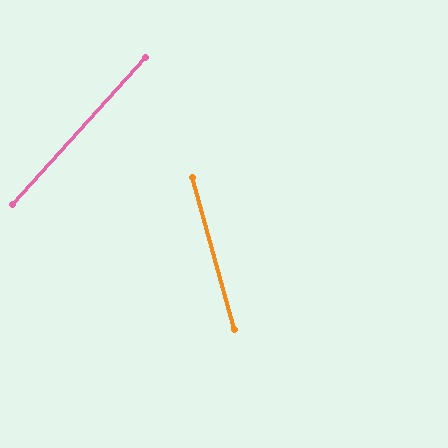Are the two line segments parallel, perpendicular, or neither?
Neither parallel nor perpendicular — they differ by about 57°.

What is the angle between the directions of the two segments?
Approximately 57 degrees.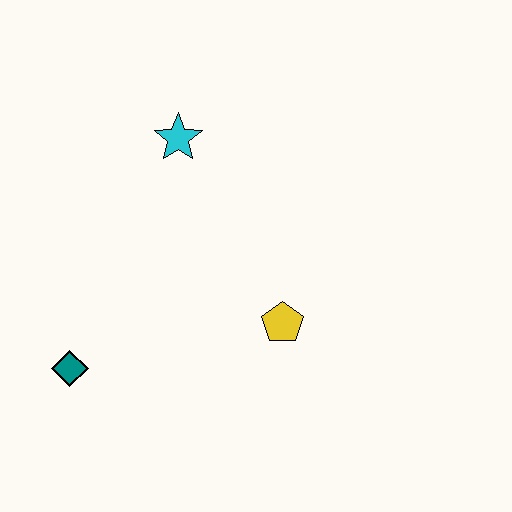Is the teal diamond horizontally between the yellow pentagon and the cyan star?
No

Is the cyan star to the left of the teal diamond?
No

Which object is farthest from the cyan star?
The teal diamond is farthest from the cyan star.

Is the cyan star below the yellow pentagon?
No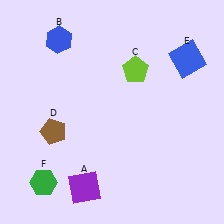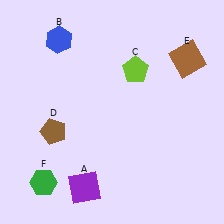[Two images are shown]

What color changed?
The square (E) changed from blue in Image 1 to brown in Image 2.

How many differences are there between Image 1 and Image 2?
There is 1 difference between the two images.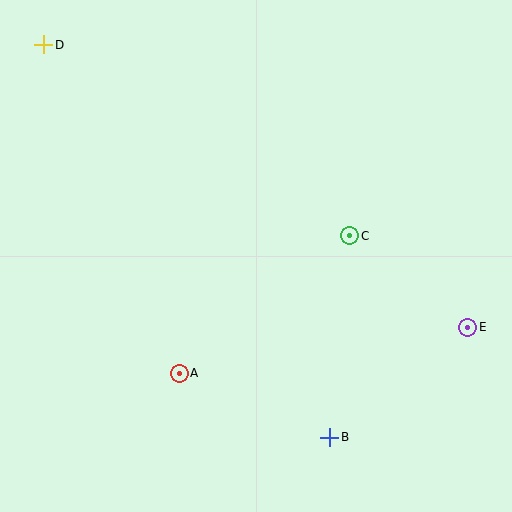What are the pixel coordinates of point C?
Point C is at (350, 236).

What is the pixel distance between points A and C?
The distance between A and C is 219 pixels.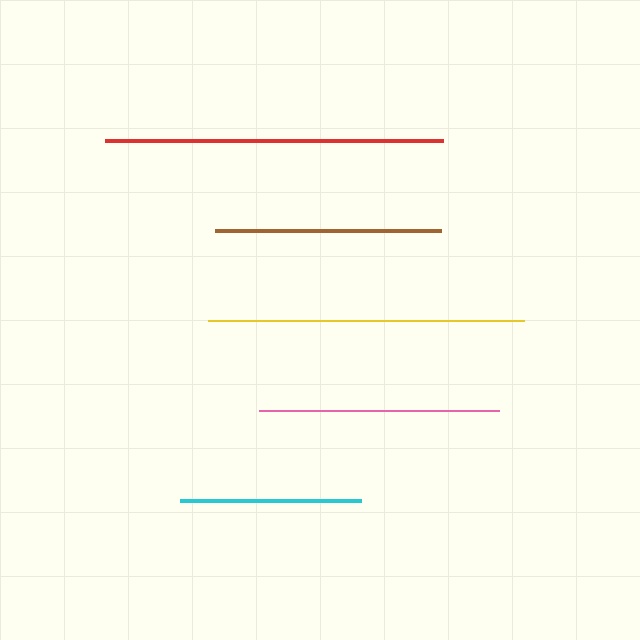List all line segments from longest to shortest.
From longest to shortest: red, yellow, pink, brown, cyan.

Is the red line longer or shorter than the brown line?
The red line is longer than the brown line.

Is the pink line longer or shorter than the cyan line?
The pink line is longer than the cyan line.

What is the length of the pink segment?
The pink segment is approximately 240 pixels long.